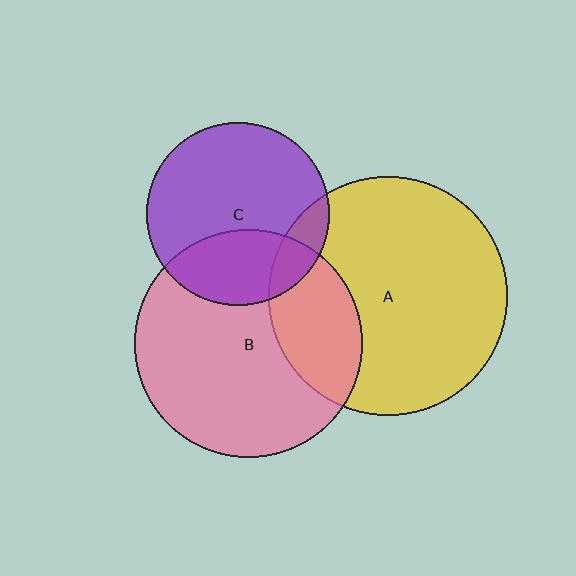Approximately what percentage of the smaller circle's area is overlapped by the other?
Approximately 25%.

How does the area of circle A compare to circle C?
Approximately 1.7 times.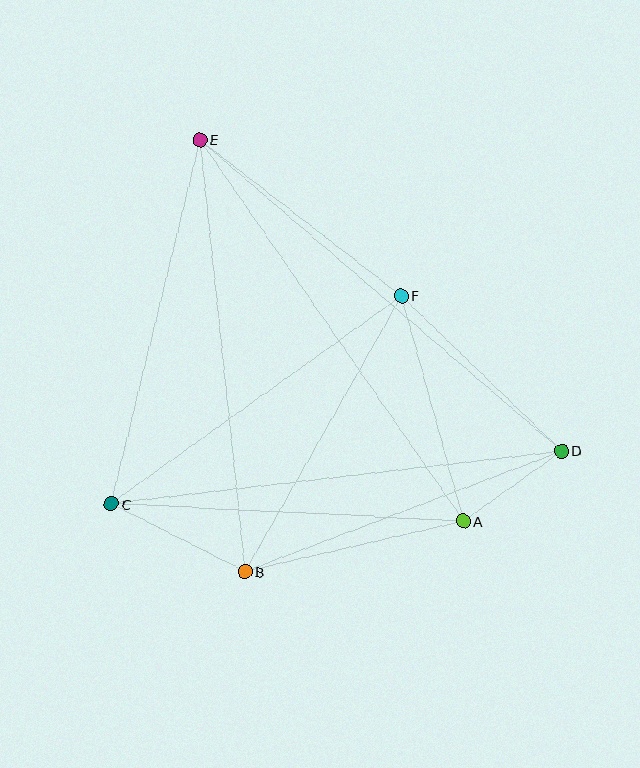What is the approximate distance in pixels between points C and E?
The distance between C and E is approximately 375 pixels.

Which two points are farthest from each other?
Points D and E are farthest from each other.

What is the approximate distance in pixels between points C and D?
The distance between C and D is approximately 453 pixels.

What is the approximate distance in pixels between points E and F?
The distance between E and F is approximately 255 pixels.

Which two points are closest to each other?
Points A and D are closest to each other.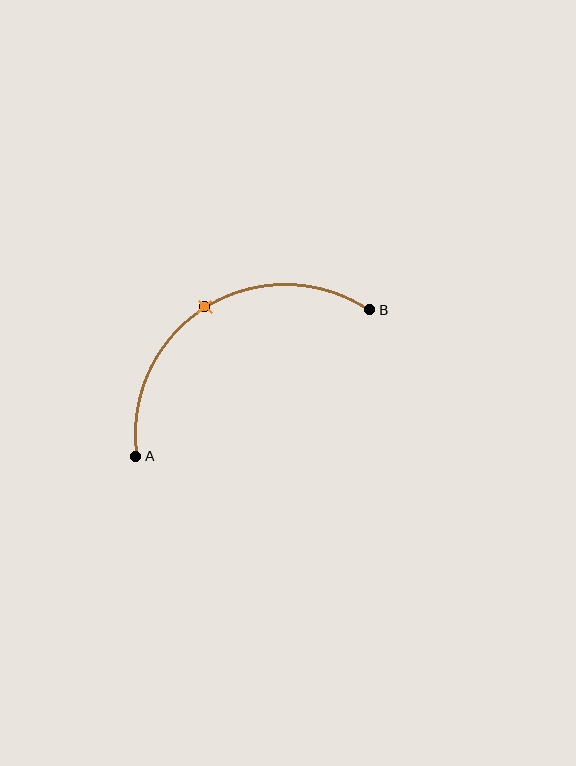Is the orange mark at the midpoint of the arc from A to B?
Yes. The orange mark lies on the arc at equal arc-length from both A and B — it is the arc midpoint.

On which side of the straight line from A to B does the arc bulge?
The arc bulges above the straight line connecting A and B.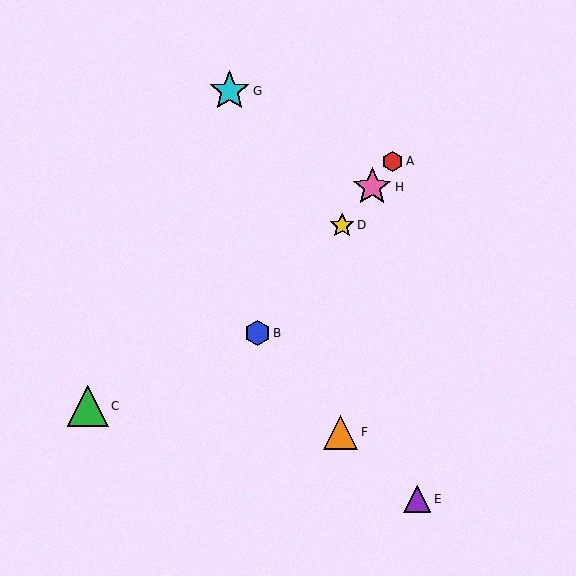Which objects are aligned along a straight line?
Objects A, B, D, H are aligned along a straight line.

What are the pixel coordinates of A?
Object A is at (392, 161).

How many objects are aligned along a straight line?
4 objects (A, B, D, H) are aligned along a straight line.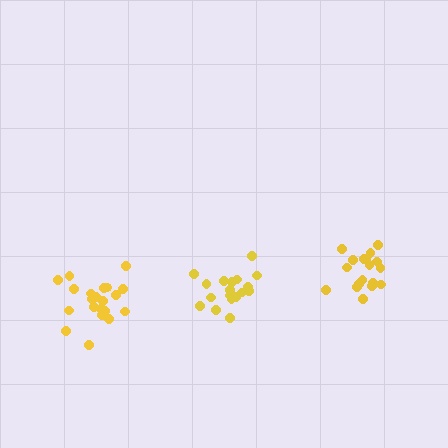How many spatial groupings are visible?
There are 3 spatial groupings.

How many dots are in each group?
Group 1: 21 dots, Group 2: 18 dots, Group 3: 18 dots (57 total).